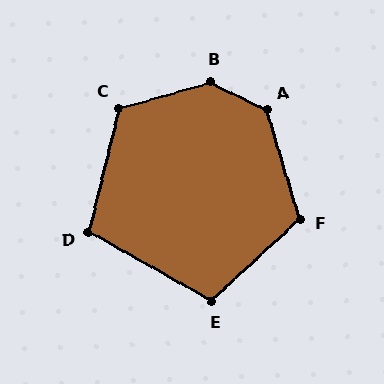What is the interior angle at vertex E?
Approximately 108 degrees (obtuse).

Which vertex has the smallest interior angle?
D, at approximately 106 degrees.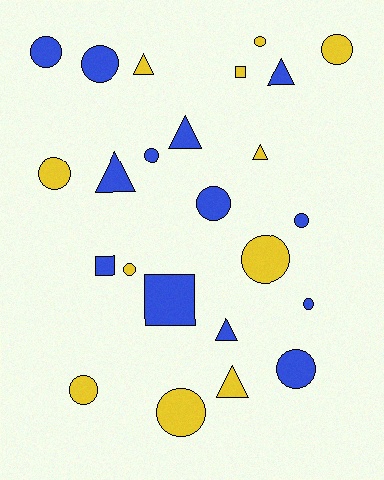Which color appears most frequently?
Blue, with 13 objects.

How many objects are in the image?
There are 24 objects.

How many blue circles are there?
There are 7 blue circles.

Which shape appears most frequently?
Circle, with 14 objects.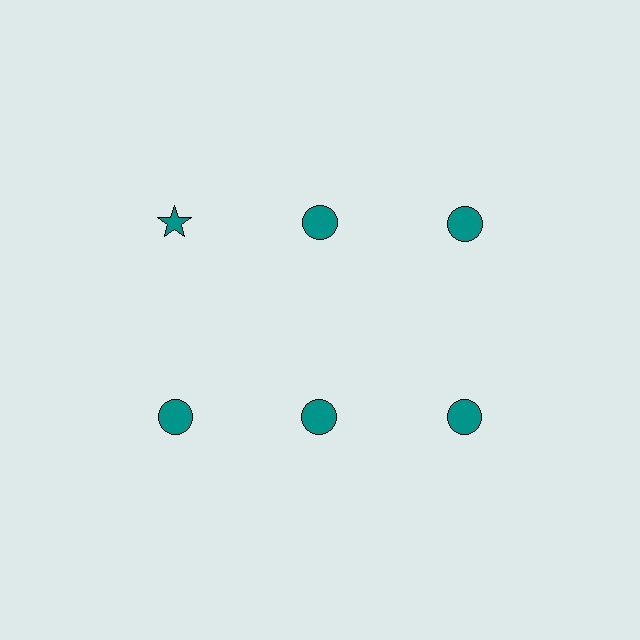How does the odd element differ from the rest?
It has a different shape: star instead of circle.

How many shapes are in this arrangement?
There are 6 shapes arranged in a grid pattern.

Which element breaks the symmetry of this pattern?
The teal star in the top row, leftmost column breaks the symmetry. All other shapes are teal circles.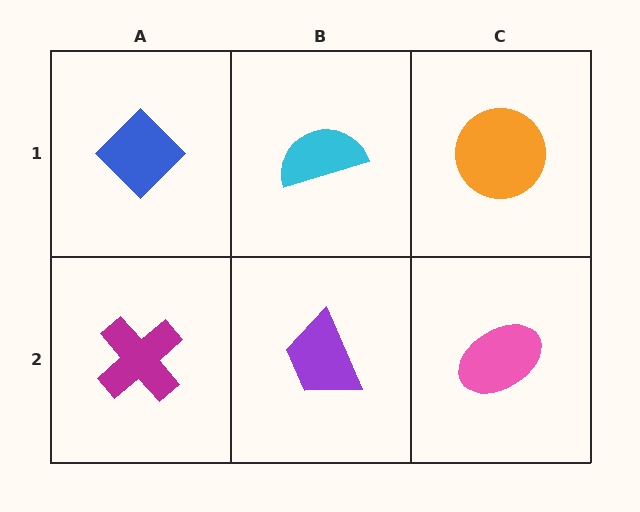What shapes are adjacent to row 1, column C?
A pink ellipse (row 2, column C), a cyan semicircle (row 1, column B).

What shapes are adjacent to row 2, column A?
A blue diamond (row 1, column A), a purple trapezoid (row 2, column B).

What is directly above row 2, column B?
A cyan semicircle.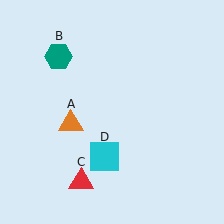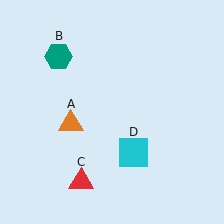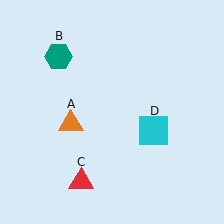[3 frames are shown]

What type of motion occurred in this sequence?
The cyan square (object D) rotated counterclockwise around the center of the scene.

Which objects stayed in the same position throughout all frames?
Orange triangle (object A) and teal hexagon (object B) and red triangle (object C) remained stationary.